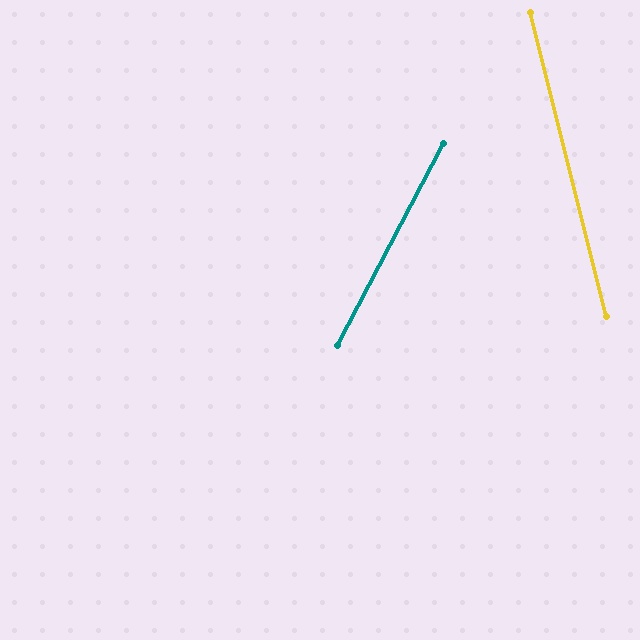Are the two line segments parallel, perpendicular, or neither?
Neither parallel nor perpendicular — they differ by about 42°.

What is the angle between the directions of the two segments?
Approximately 42 degrees.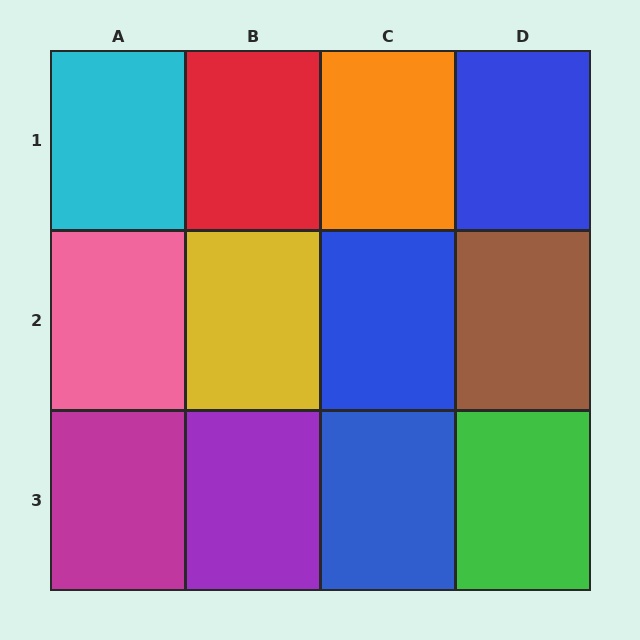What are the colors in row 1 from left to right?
Cyan, red, orange, blue.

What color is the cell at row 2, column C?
Blue.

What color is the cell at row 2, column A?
Pink.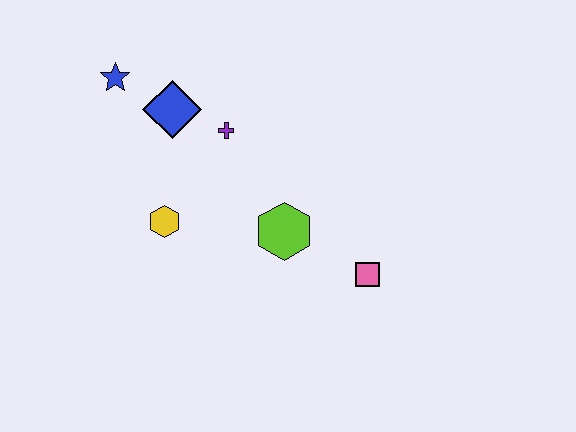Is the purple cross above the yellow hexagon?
Yes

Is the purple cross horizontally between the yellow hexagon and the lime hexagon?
Yes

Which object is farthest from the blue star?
The pink square is farthest from the blue star.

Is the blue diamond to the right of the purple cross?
No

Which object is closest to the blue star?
The blue diamond is closest to the blue star.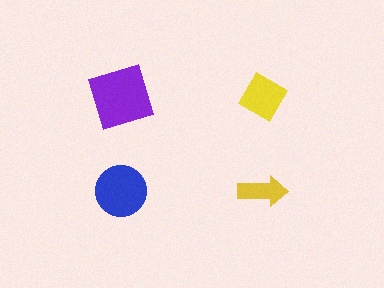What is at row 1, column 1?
A purple square.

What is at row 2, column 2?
A yellow arrow.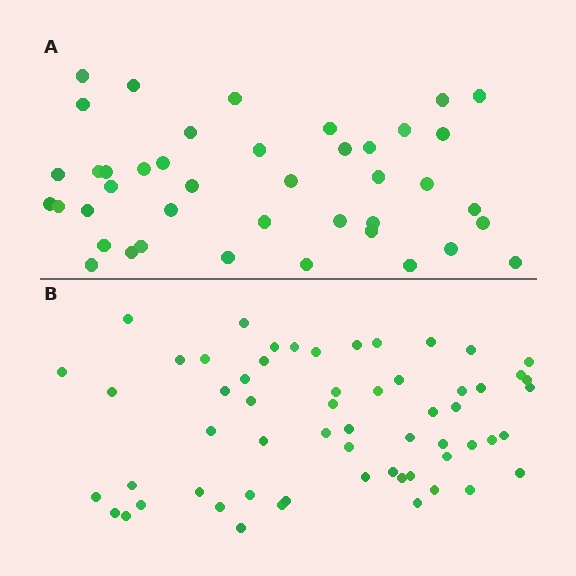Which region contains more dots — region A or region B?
Region B (the bottom region) has more dots.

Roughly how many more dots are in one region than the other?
Region B has approximately 15 more dots than region A.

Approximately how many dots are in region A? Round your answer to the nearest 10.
About 40 dots. (The exact count is 42, which rounds to 40.)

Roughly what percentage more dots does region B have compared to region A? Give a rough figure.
About 40% more.